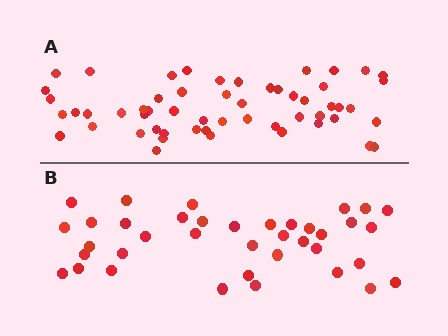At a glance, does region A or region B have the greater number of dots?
Region A (the top region) has more dots.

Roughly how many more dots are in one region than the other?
Region A has approximately 15 more dots than region B.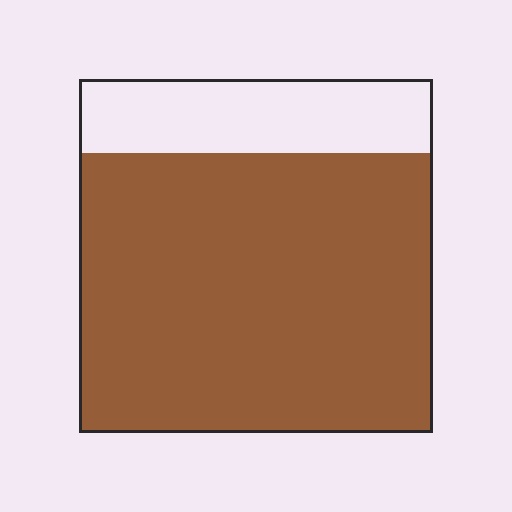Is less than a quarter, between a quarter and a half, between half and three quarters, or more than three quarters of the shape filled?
More than three quarters.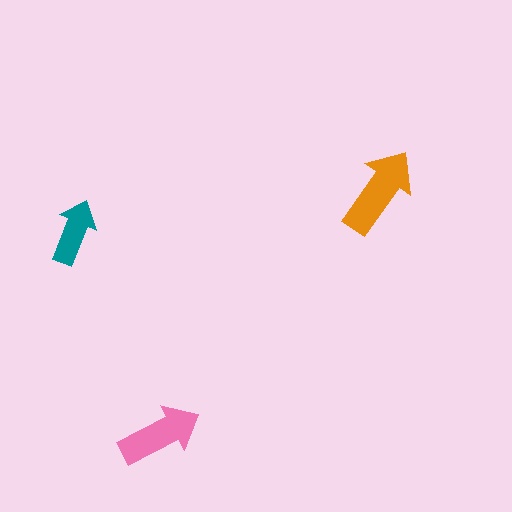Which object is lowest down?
The pink arrow is bottommost.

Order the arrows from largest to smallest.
the orange one, the pink one, the teal one.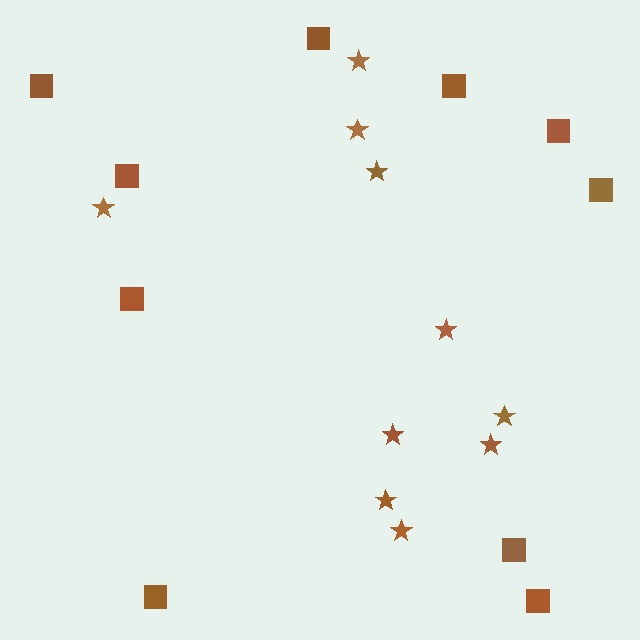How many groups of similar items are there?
There are 2 groups: one group of stars (10) and one group of squares (10).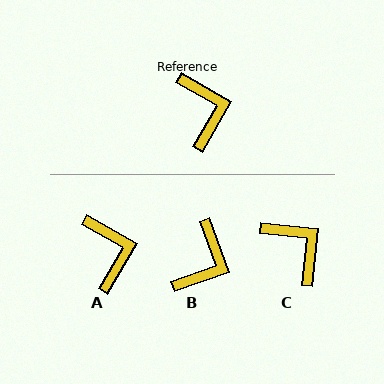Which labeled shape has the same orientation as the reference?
A.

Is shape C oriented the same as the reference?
No, it is off by about 25 degrees.